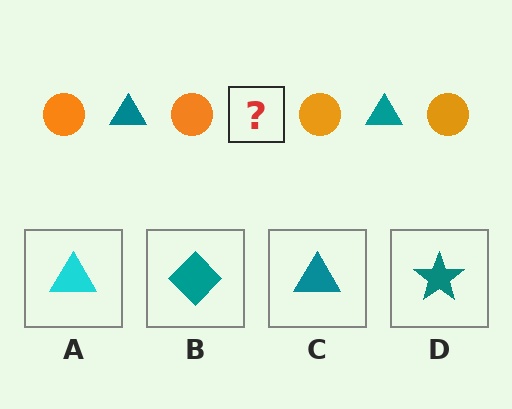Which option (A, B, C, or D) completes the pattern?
C.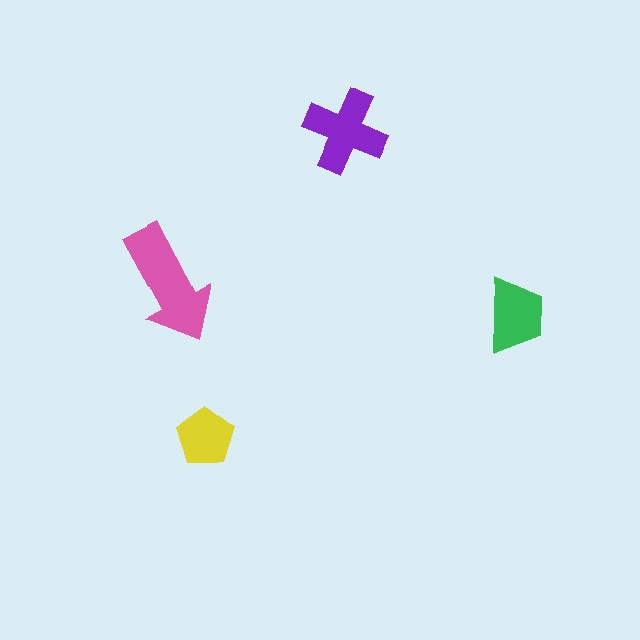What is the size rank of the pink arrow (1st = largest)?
1st.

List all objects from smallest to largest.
The yellow pentagon, the green trapezoid, the purple cross, the pink arrow.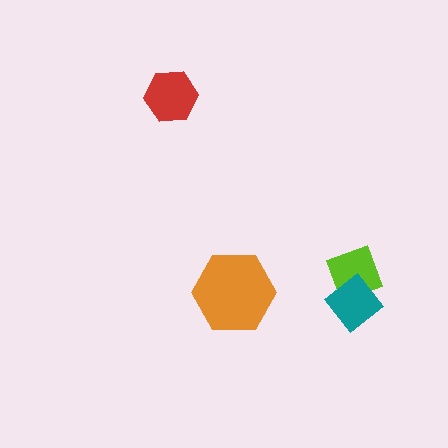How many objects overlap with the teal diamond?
1 object overlaps with the teal diamond.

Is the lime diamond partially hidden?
Yes, it is partially covered by another shape.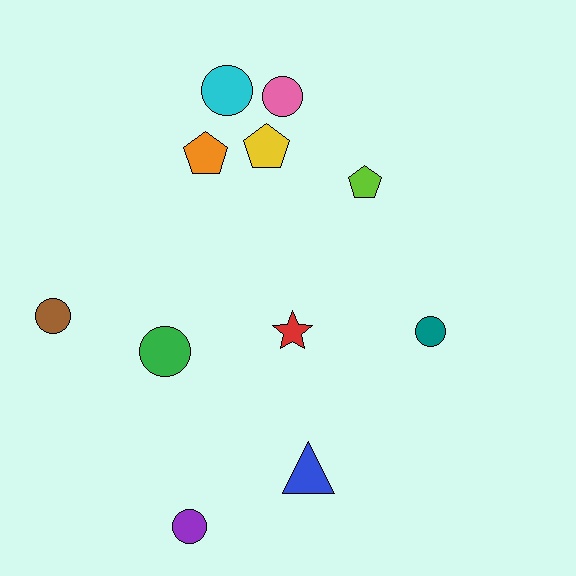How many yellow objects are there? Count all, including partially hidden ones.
There is 1 yellow object.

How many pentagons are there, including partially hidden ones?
There are 3 pentagons.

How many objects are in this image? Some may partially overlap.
There are 11 objects.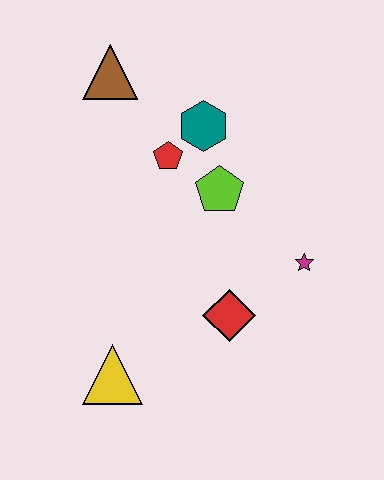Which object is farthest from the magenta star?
The brown triangle is farthest from the magenta star.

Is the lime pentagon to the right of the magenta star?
No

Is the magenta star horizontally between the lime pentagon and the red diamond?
No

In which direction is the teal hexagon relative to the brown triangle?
The teal hexagon is to the right of the brown triangle.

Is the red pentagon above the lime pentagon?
Yes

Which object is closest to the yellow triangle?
The red diamond is closest to the yellow triangle.